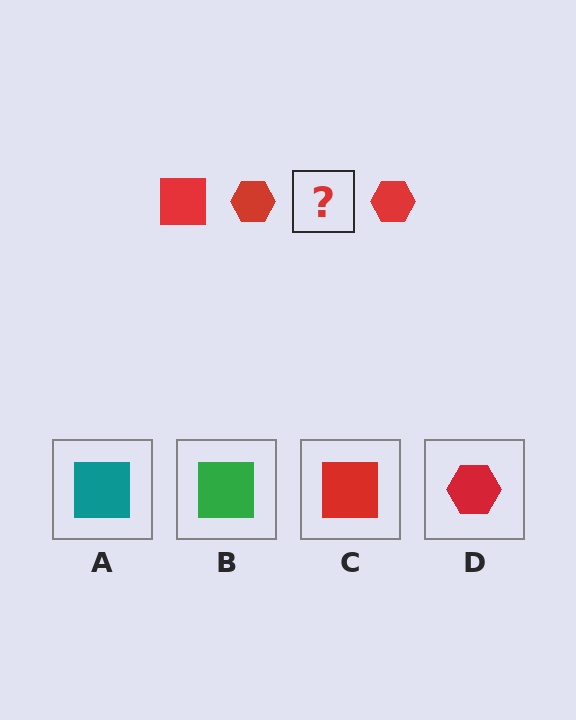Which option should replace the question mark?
Option C.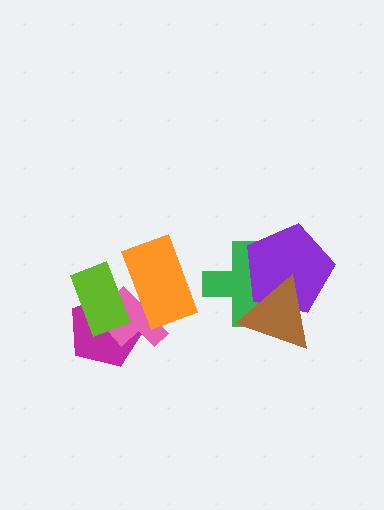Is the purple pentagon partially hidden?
Yes, it is partially covered by another shape.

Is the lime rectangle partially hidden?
Yes, it is partially covered by another shape.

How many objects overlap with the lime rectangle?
3 objects overlap with the lime rectangle.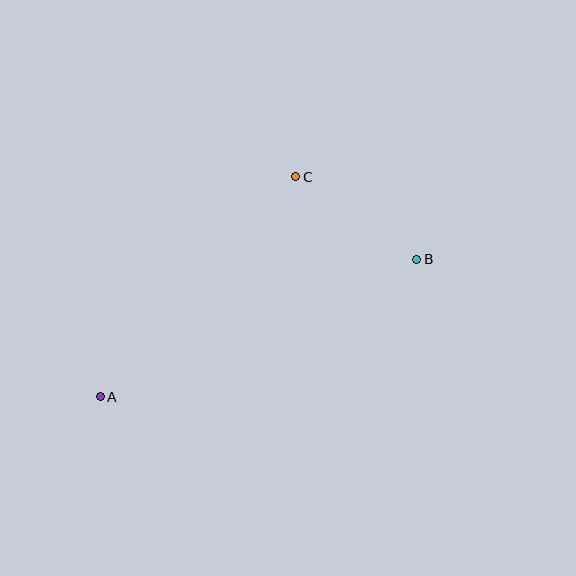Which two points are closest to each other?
Points B and C are closest to each other.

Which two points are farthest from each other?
Points A and B are farthest from each other.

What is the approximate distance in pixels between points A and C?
The distance between A and C is approximately 294 pixels.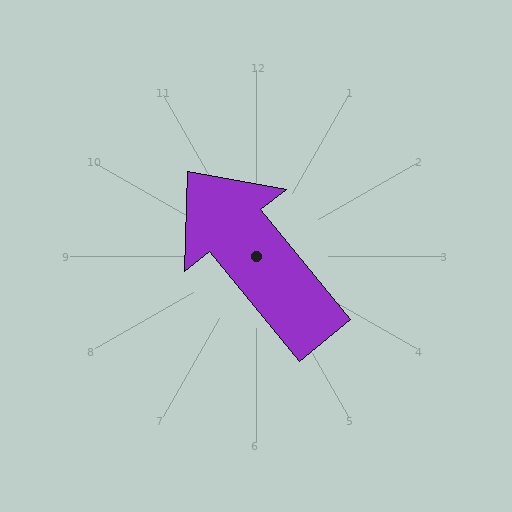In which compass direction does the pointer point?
Northwest.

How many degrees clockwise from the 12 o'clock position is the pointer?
Approximately 321 degrees.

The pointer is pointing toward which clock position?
Roughly 11 o'clock.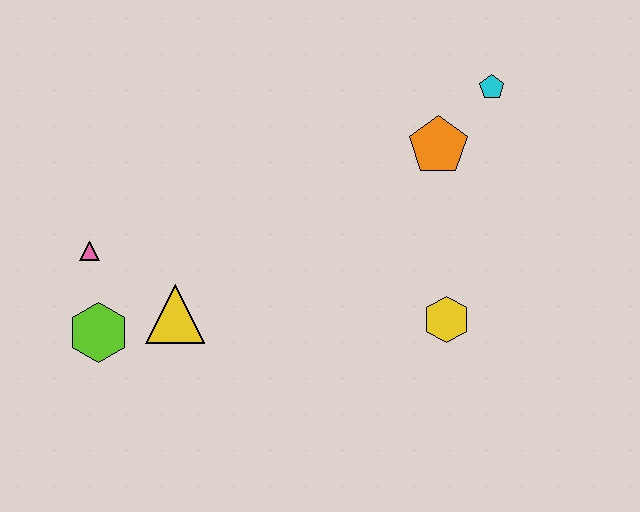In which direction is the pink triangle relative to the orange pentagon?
The pink triangle is to the left of the orange pentagon.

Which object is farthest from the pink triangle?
The cyan pentagon is farthest from the pink triangle.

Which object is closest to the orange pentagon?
The cyan pentagon is closest to the orange pentagon.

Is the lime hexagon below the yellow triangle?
Yes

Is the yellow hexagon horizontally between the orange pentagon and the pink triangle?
No